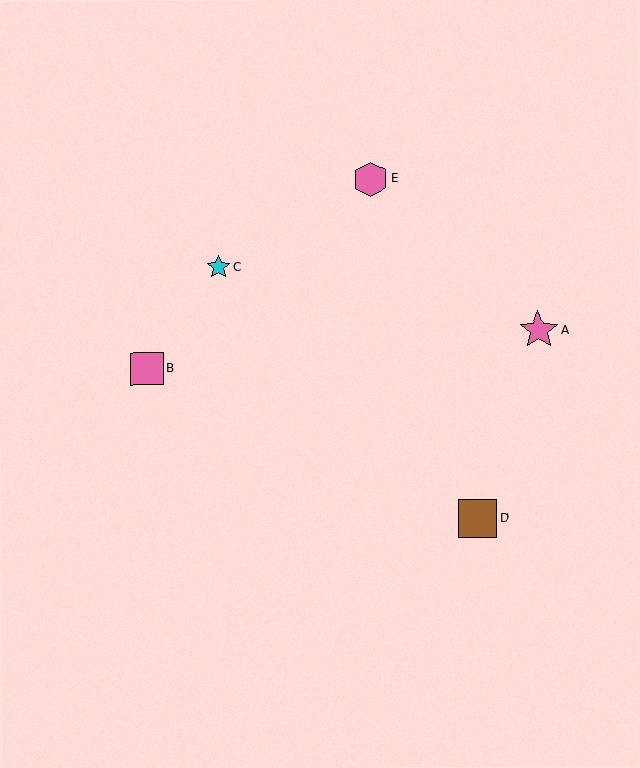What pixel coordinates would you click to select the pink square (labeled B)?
Click at (147, 369) to select the pink square B.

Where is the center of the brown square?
The center of the brown square is at (478, 518).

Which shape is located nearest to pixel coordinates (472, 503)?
The brown square (labeled D) at (478, 518) is nearest to that location.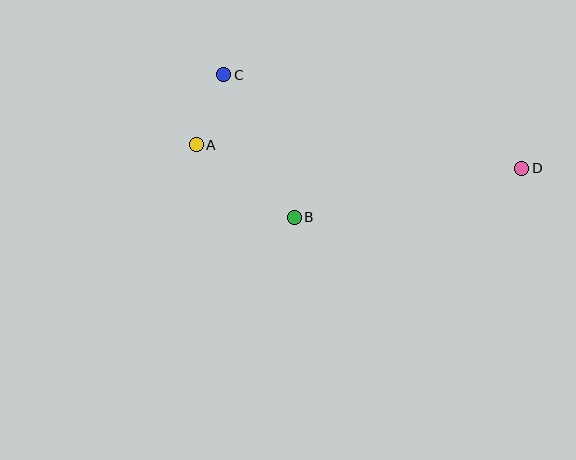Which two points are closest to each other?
Points A and C are closest to each other.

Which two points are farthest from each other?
Points A and D are farthest from each other.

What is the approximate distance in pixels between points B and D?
The distance between B and D is approximately 232 pixels.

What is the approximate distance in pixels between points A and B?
The distance between A and B is approximately 122 pixels.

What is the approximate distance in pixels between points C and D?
The distance between C and D is approximately 312 pixels.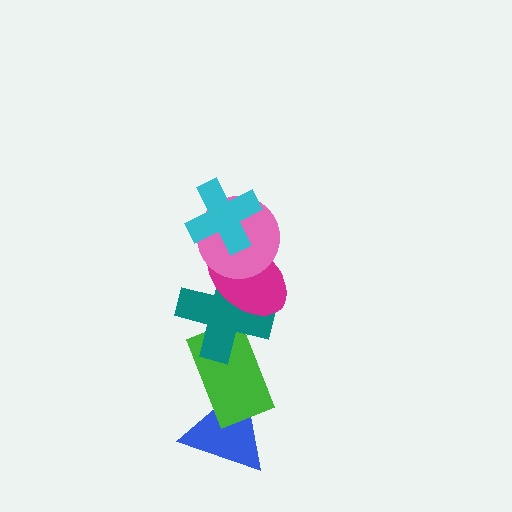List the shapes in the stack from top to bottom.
From top to bottom: the cyan cross, the pink circle, the magenta ellipse, the teal cross, the green rectangle, the blue triangle.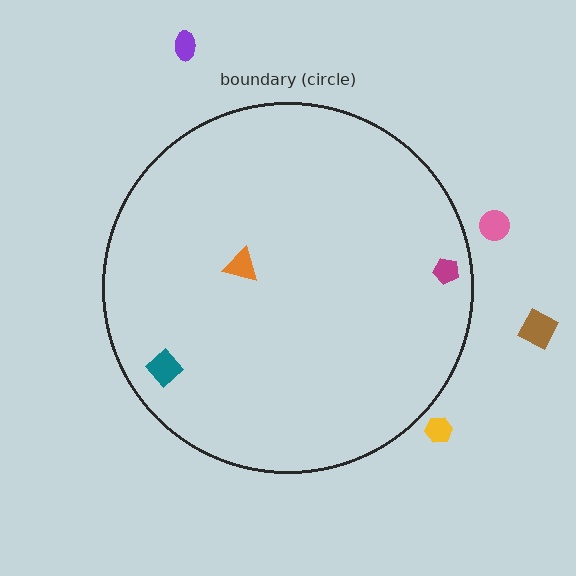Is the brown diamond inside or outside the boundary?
Outside.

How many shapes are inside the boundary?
3 inside, 4 outside.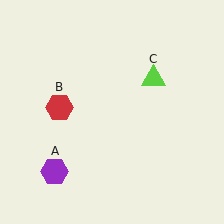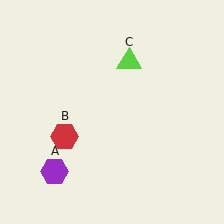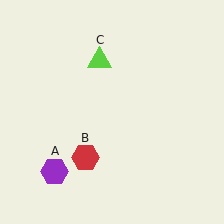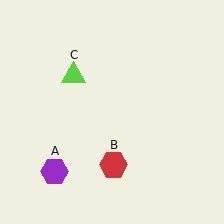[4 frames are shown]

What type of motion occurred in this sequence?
The red hexagon (object B), lime triangle (object C) rotated counterclockwise around the center of the scene.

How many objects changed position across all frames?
2 objects changed position: red hexagon (object B), lime triangle (object C).